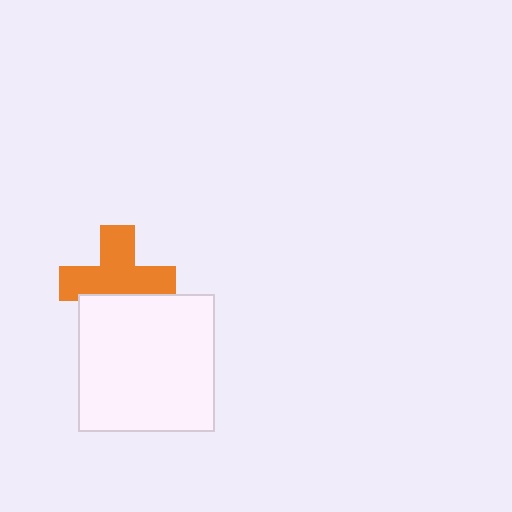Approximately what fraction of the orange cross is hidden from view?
Roughly 32% of the orange cross is hidden behind the white square.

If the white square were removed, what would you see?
You would see the complete orange cross.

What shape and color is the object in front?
The object in front is a white square.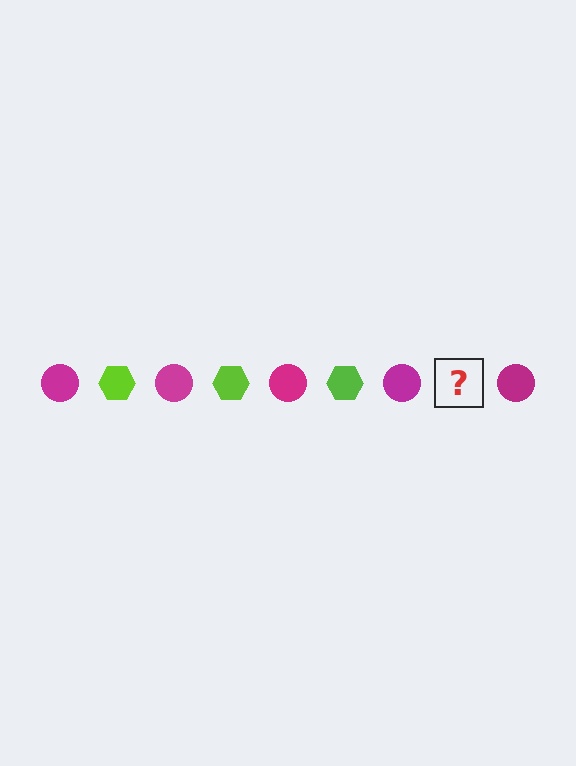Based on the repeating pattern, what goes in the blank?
The blank should be a lime hexagon.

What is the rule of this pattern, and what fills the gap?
The rule is that the pattern alternates between magenta circle and lime hexagon. The gap should be filled with a lime hexagon.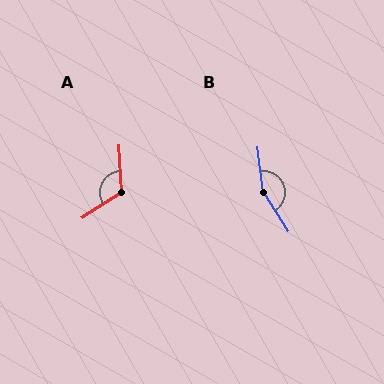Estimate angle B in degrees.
Approximately 155 degrees.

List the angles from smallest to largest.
A (119°), B (155°).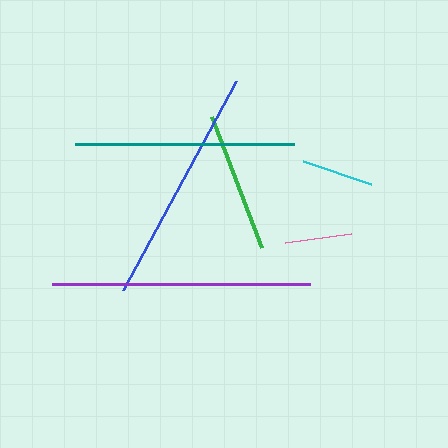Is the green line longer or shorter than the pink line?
The green line is longer than the pink line.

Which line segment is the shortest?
The pink line is the shortest at approximately 67 pixels.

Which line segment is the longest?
The purple line is the longest at approximately 258 pixels.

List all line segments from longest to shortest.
From longest to shortest: purple, blue, teal, green, cyan, pink.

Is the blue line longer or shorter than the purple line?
The purple line is longer than the blue line.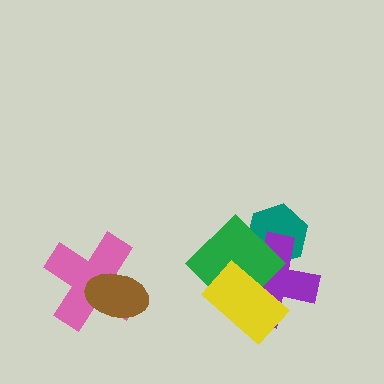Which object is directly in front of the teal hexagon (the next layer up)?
The purple cross is directly in front of the teal hexagon.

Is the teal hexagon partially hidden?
Yes, it is partially covered by another shape.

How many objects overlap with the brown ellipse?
1 object overlaps with the brown ellipse.